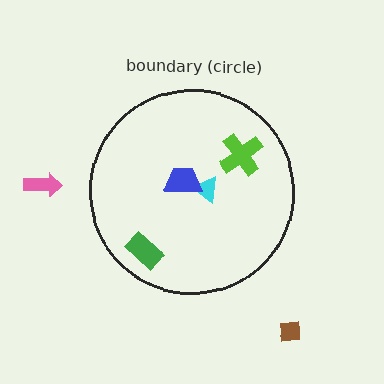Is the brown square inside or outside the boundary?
Outside.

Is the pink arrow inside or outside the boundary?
Outside.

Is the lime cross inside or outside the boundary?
Inside.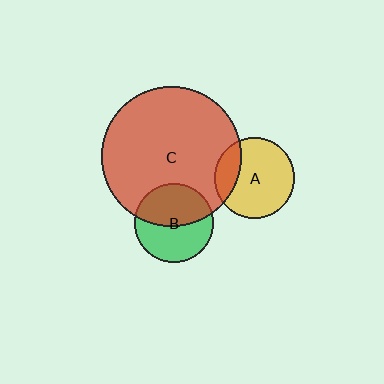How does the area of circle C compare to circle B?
Approximately 3.2 times.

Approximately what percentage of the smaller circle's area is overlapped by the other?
Approximately 20%.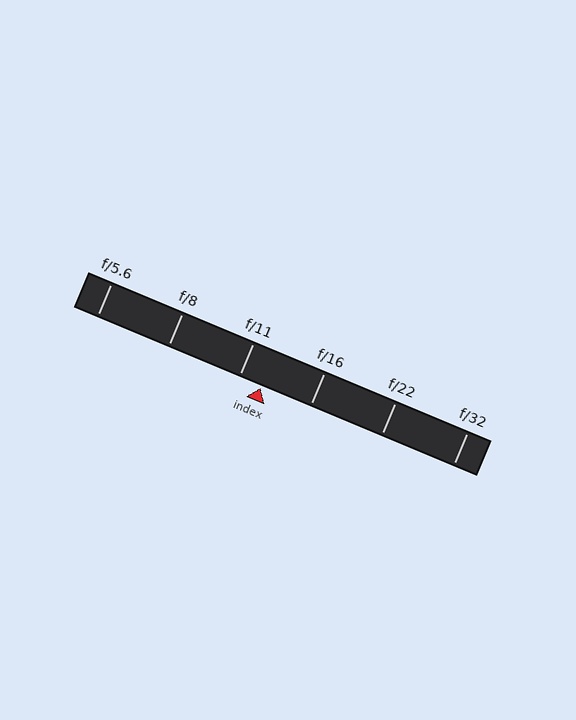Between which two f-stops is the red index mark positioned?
The index mark is between f/11 and f/16.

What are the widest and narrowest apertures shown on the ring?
The widest aperture shown is f/5.6 and the narrowest is f/32.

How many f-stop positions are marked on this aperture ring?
There are 6 f-stop positions marked.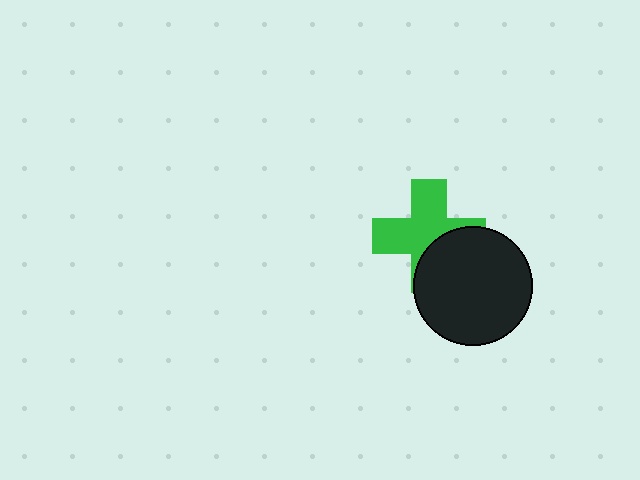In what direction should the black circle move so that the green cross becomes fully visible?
The black circle should move toward the lower-right. That is the shortest direction to clear the overlap and leave the green cross fully visible.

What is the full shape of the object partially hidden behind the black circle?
The partially hidden object is a green cross.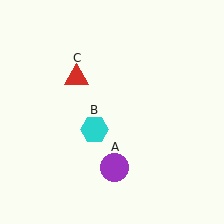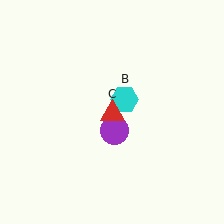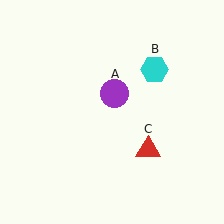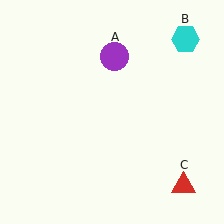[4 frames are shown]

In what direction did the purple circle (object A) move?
The purple circle (object A) moved up.